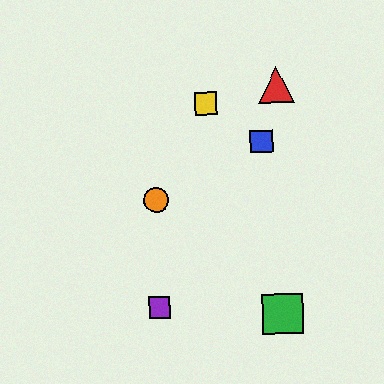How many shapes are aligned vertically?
2 shapes (the purple square, the orange circle) are aligned vertically.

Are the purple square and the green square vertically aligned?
No, the purple square is at x≈160 and the green square is at x≈283.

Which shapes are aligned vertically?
The purple square, the orange circle are aligned vertically.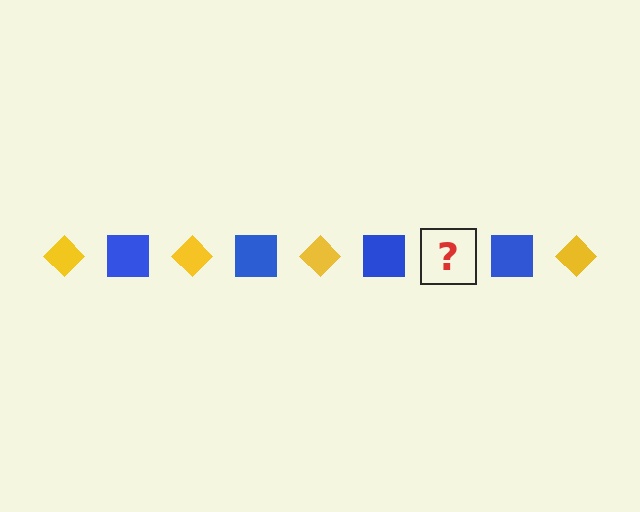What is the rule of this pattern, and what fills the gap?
The rule is that the pattern alternates between yellow diamond and blue square. The gap should be filled with a yellow diamond.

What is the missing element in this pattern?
The missing element is a yellow diamond.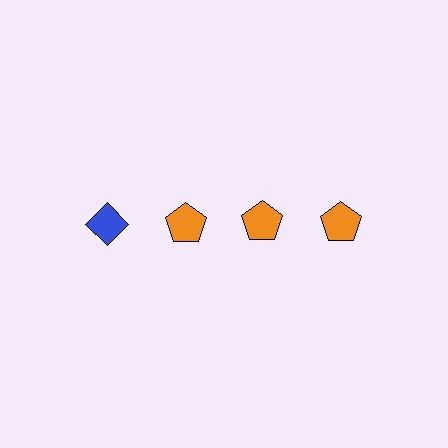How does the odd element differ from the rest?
It differs in both color (blue instead of orange) and shape (diamond instead of pentagon).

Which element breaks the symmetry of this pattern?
The blue diamond in the top row, leftmost column breaks the symmetry. All other shapes are orange pentagons.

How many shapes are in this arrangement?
There are 4 shapes arranged in a grid pattern.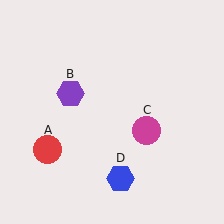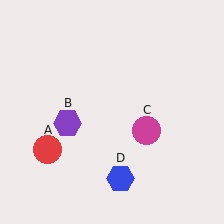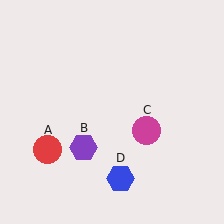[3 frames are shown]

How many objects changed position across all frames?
1 object changed position: purple hexagon (object B).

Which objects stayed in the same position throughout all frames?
Red circle (object A) and magenta circle (object C) and blue hexagon (object D) remained stationary.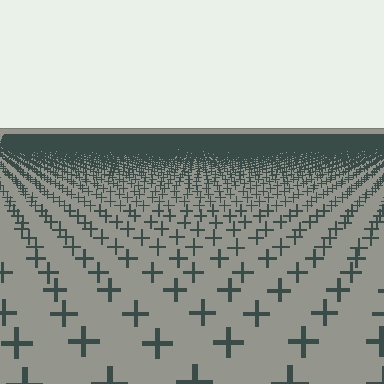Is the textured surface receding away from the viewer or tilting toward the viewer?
The surface is receding away from the viewer. Texture elements get smaller and denser toward the top.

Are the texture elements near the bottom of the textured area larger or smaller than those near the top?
Larger. Near the bottom, elements are closer to the viewer and appear at a bigger on-screen size.